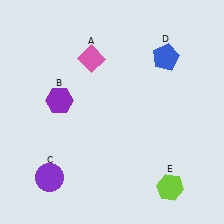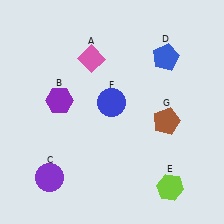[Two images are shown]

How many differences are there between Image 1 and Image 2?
There are 2 differences between the two images.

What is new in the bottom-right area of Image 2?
A brown pentagon (G) was added in the bottom-right area of Image 2.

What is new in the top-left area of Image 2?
A blue circle (F) was added in the top-left area of Image 2.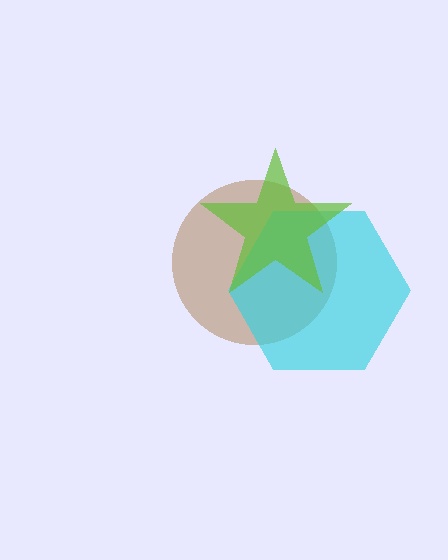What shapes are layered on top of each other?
The layered shapes are: a brown circle, a cyan hexagon, a lime star.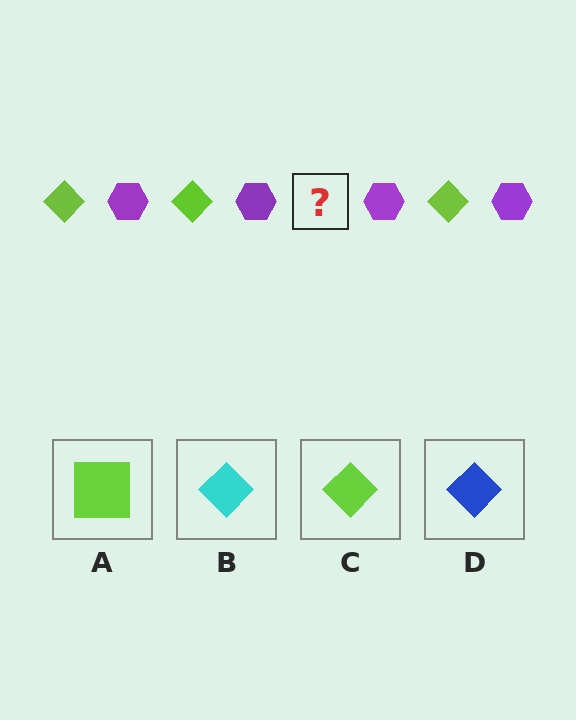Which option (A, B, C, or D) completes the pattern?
C.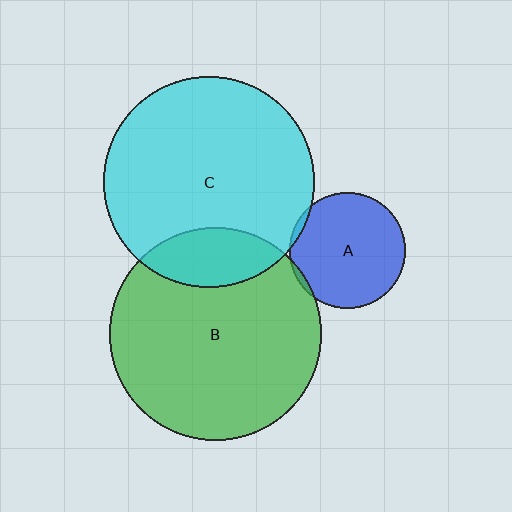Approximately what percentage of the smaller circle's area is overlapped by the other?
Approximately 5%.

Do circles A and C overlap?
Yes.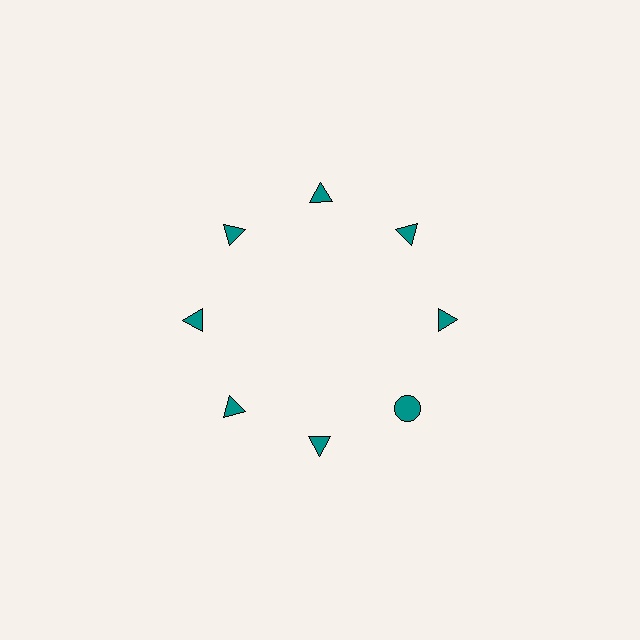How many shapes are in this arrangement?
There are 8 shapes arranged in a ring pattern.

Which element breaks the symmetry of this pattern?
The teal circle at roughly the 4 o'clock position breaks the symmetry. All other shapes are teal triangles.